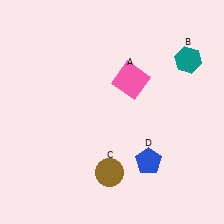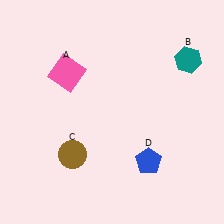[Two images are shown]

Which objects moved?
The objects that moved are: the pink square (A), the brown circle (C).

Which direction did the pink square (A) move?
The pink square (A) moved left.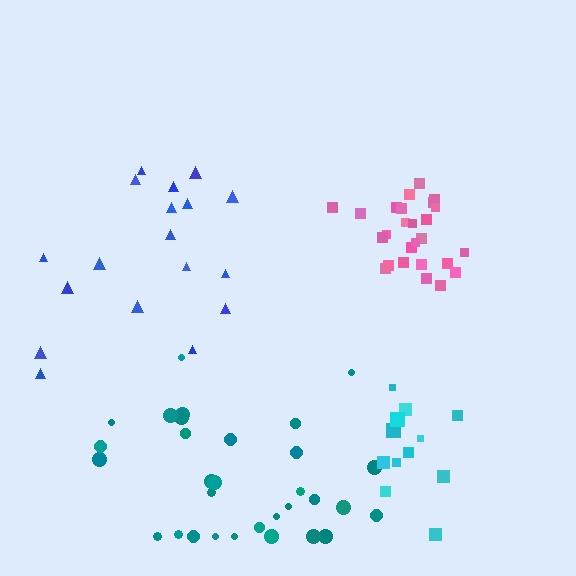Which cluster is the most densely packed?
Pink.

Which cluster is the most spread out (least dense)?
Blue.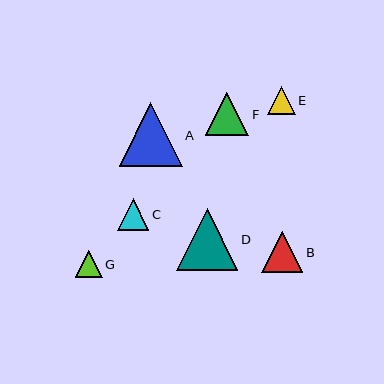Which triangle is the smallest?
Triangle G is the smallest with a size of approximately 27 pixels.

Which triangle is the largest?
Triangle A is the largest with a size of approximately 63 pixels.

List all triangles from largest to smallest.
From largest to smallest: A, D, F, B, C, E, G.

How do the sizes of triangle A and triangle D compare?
Triangle A and triangle D are approximately the same size.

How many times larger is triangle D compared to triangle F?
Triangle D is approximately 1.4 times the size of triangle F.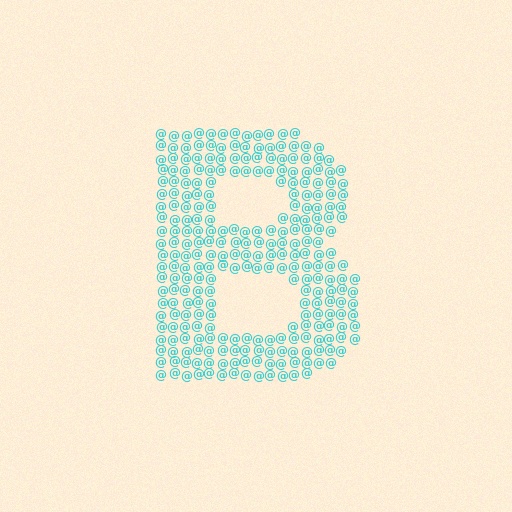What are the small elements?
The small elements are at signs.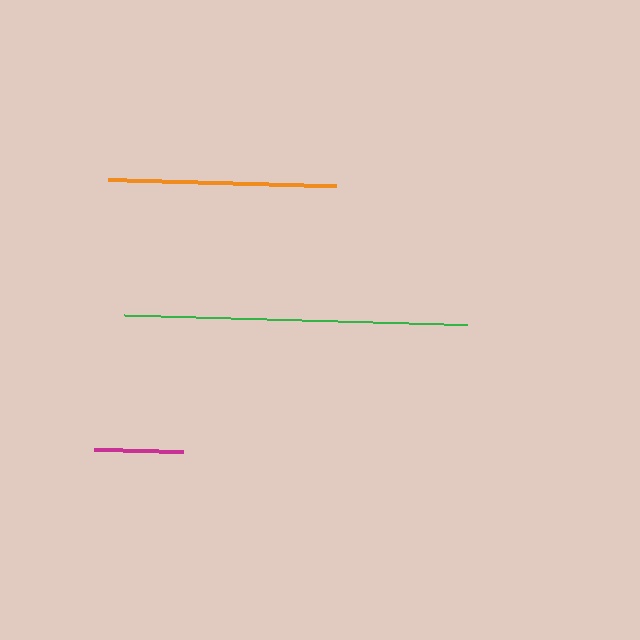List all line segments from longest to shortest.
From longest to shortest: green, orange, magenta.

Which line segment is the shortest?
The magenta line is the shortest at approximately 89 pixels.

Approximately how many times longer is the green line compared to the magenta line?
The green line is approximately 3.9 times the length of the magenta line.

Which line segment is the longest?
The green line is the longest at approximately 343 pixels.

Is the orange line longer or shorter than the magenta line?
The orange line is longer than the magenta line.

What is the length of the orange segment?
The orange segment is approximately 228 pixels long.